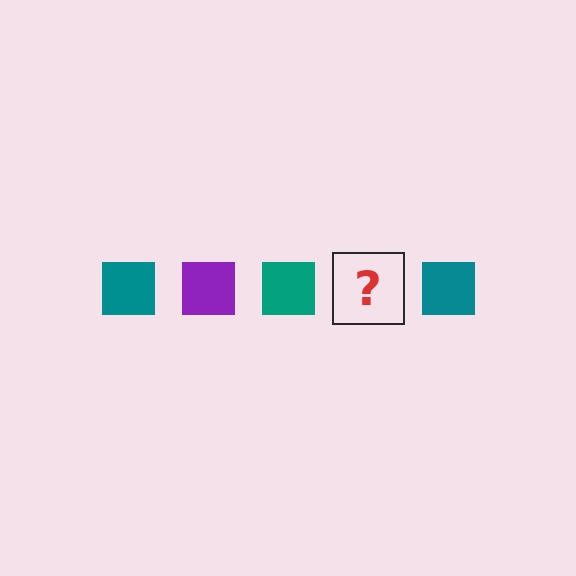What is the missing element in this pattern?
The missing element is a purple square.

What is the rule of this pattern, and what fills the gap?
The rule is that the pattern cycles through teal, purple squares. The gap should be filled with a purple square.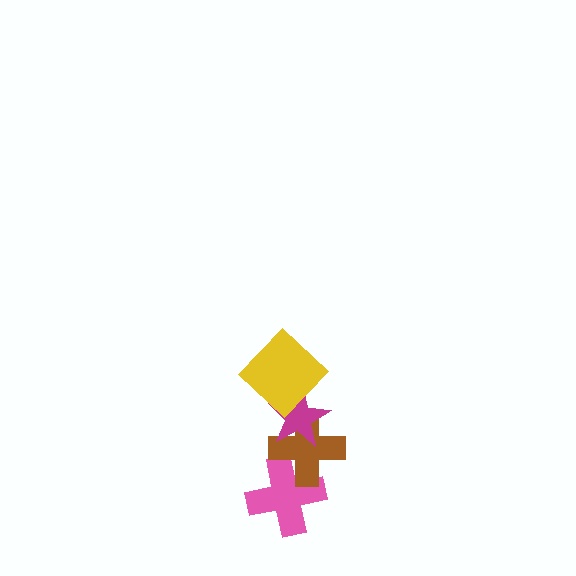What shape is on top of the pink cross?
The brown cross is on top of the pink cross.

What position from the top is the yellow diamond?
The yellow diamond is 1st from the top.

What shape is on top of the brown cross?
The magenta star is on top of the brown cross.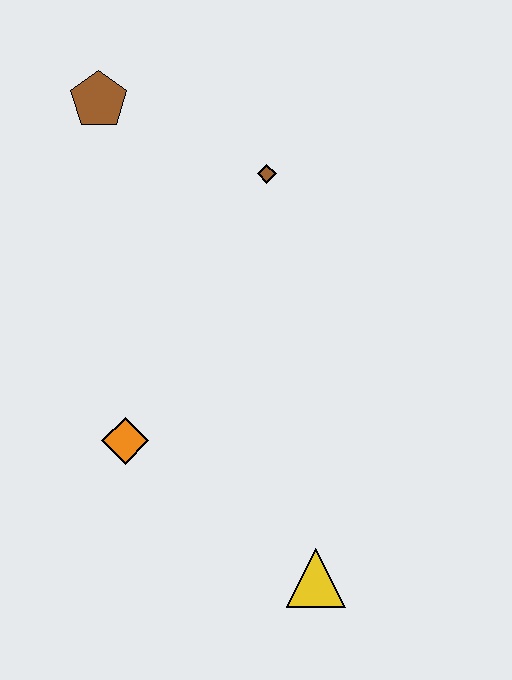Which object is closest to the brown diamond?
The brown pentagon is closest to the brown diamond.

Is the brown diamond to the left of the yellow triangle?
Yes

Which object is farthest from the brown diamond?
The yellow triangle is farthest from the brown diamond.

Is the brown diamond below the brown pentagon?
Yes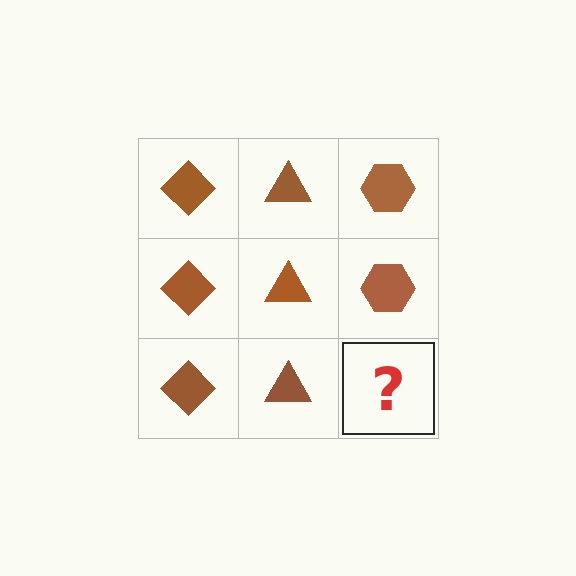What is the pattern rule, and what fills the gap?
The rule is that each column has a consistent shape. The gap should be filled with a brown hexagon.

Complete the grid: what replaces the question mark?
The question mark should be replaced with a brown hexagon.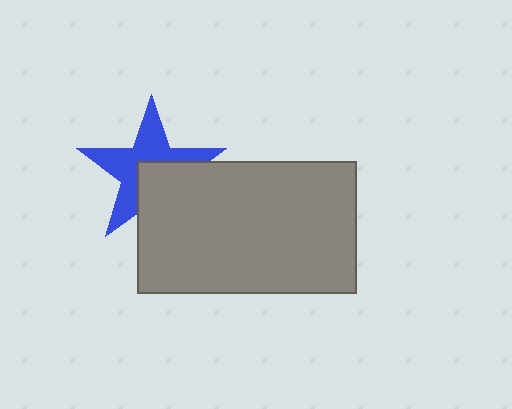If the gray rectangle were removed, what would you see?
You would see the complete blue star.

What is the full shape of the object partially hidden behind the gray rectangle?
The partially hidden object is a blue star.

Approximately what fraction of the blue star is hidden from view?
Roughly 39% of the blue star is hidden behind the gray rectangle.